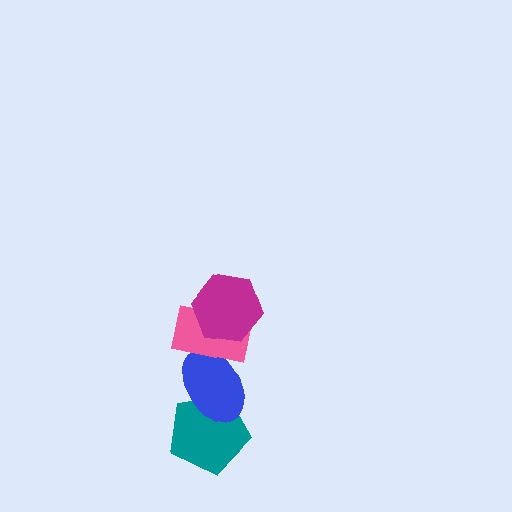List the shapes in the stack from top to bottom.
From top to bottom: the magenta hexagon, the pink rectangle, the blue ellipse, the teal pentagon.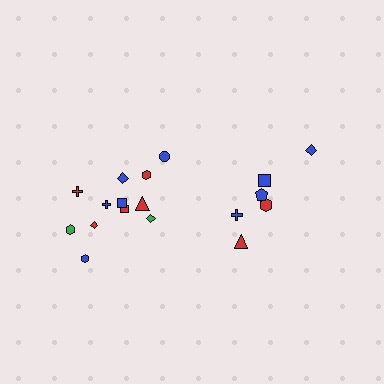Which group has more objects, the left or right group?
The left group.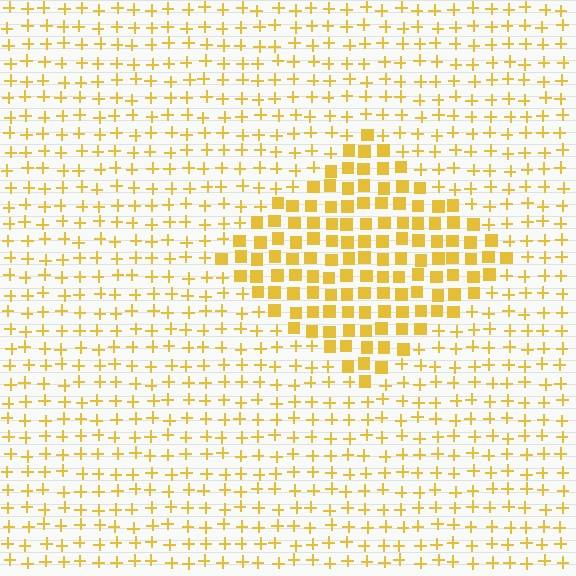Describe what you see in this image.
The image is filled with small yellow elements arranged in a uniform grid. A diamond-shaped region contains squares, while the surrounding area contains plus signs. The boundary is defined purely by the change in element shape.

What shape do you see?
I see a diamond.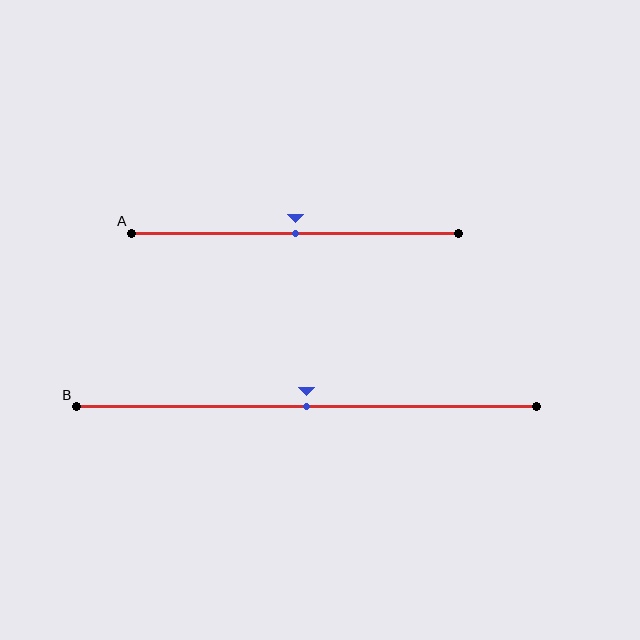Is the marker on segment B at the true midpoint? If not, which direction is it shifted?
Yes, the marker on segment B is at the true midpoint.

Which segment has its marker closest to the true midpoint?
Segment A has its marker closest to the true midpoint.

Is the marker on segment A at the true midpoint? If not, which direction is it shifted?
Yes, the marker on segment A is at the true midpoint.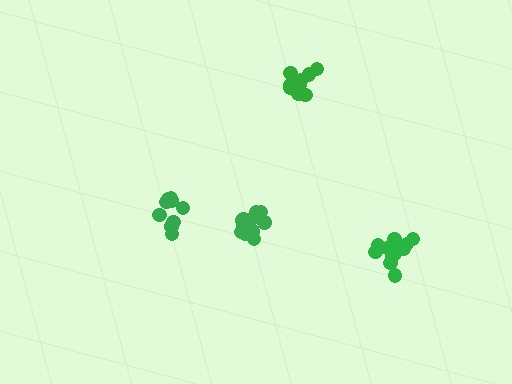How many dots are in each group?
Group 1: 10 dots, Group 2: 15 dots, Group 3: 12 dots, Group 4: 14 dots (51 total).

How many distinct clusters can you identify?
There are 4 distinct clusters.